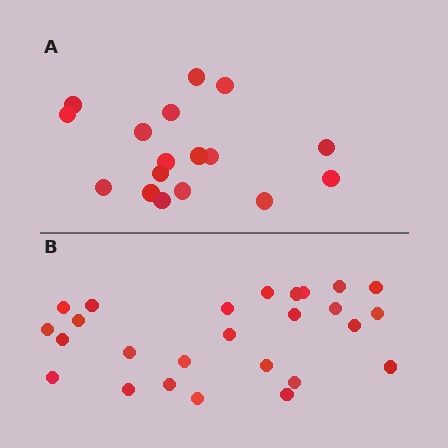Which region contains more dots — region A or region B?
Region B (the bottom region) has more dots.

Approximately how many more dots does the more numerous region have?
Region B has roughly 8 or so more dots than region A.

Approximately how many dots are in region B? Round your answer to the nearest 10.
About 30 dots. (The exact count is 26, which rounds to 30.)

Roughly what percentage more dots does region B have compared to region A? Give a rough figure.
About 55% more.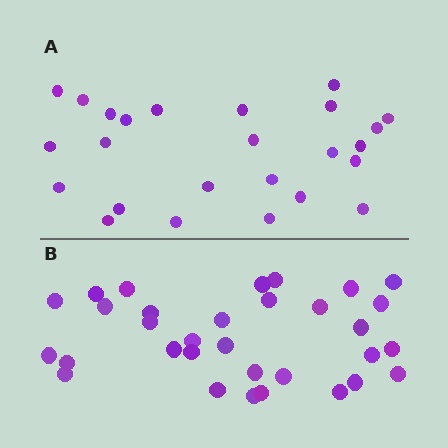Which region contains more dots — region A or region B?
Region B (the bottom region) has more dots.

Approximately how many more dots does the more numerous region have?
Region B has roughly 8 or so more dots than region A.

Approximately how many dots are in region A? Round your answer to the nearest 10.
About 20 dots. (The exact count is 25, which rounds to 20.)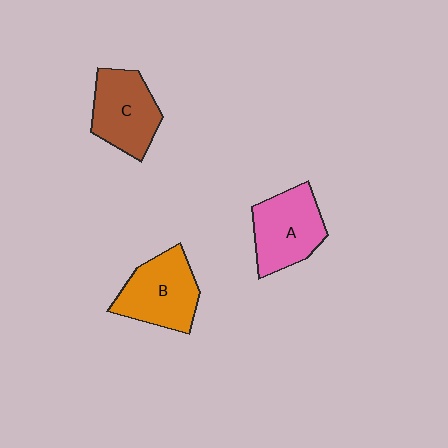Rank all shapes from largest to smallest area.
From largest to smallest: B (orange), A (pink), C (brown).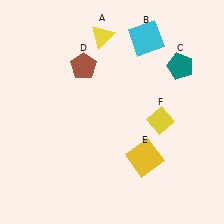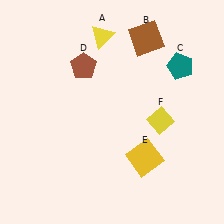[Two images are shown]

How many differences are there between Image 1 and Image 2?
There is 1 difference between the two images.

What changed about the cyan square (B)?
In Image 1, B is cyan. In Image 2, it changed to brown.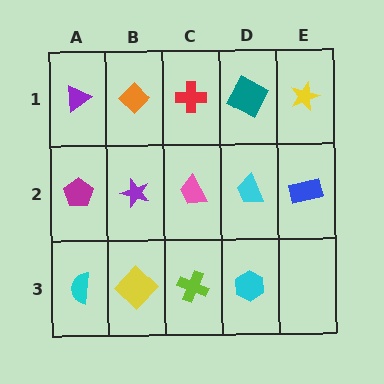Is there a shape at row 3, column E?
No, that cell is empty.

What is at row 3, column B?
A yellow diamond.